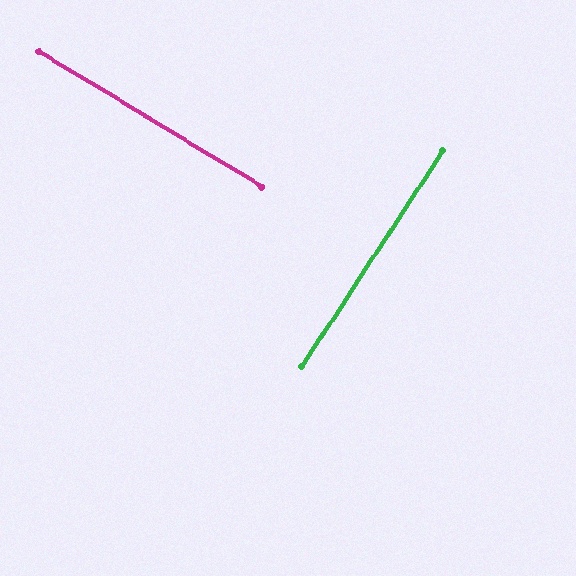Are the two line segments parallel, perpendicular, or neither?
Perpendicular — they meet at approximately 88°.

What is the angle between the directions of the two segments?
Approximately 88 degrees.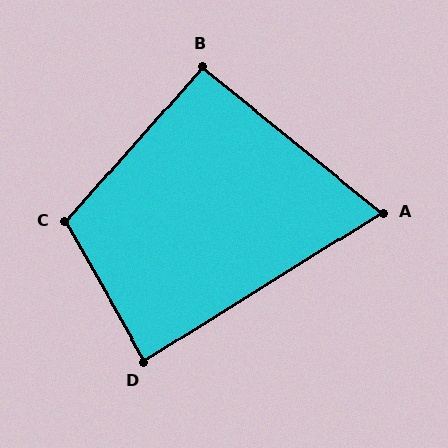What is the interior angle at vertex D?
Approximately 88 degrees (approximately right).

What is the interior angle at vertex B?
Approximately 92 degrees (approximately right).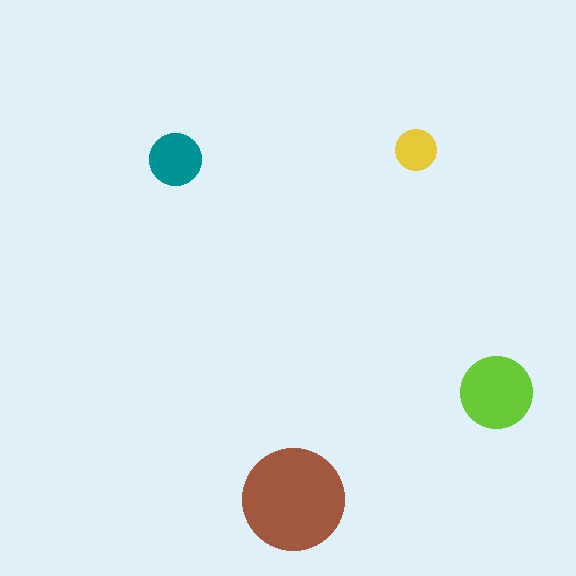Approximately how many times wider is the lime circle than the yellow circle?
About 1.5 times wider.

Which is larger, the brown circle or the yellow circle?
The brown one.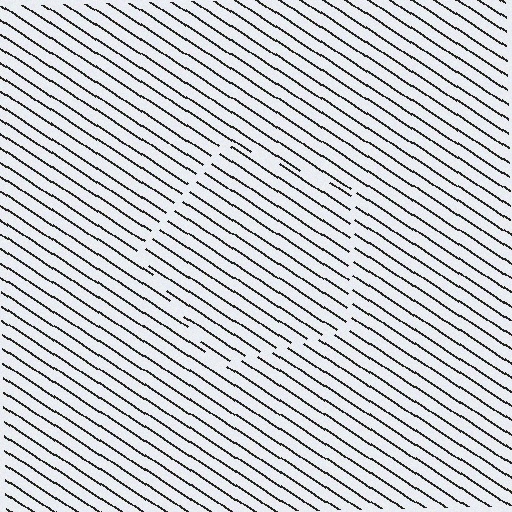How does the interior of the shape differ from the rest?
The interior of the shape contains the same grating, shifted by half a period — the contour is defined by the phase discontinuity where line-ends from the inner and outer gratings abut.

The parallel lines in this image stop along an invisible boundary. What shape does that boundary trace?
An illusory pentagon. The interior of the shape contains the same grating, shifted by half a period — the contour is defined by the phase discontinuity where line-ends from the inner and outer gratings abut.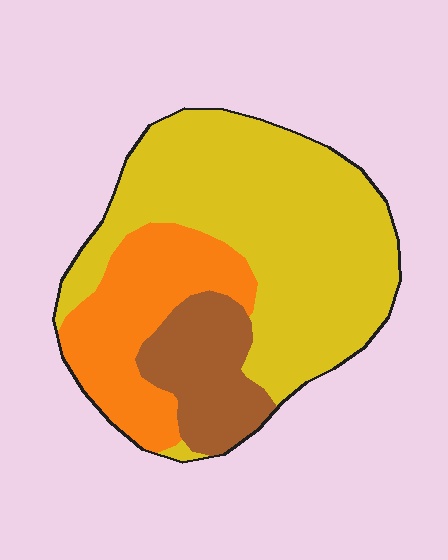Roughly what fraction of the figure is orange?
Orange takes up between a sixth and a third of the figure.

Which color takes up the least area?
Brown, at roughly 15%.